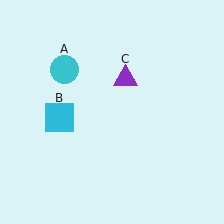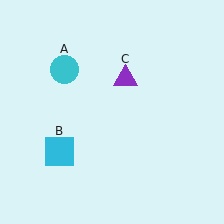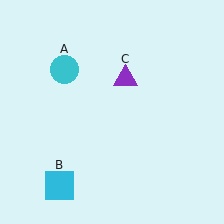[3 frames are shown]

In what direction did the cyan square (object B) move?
The cyan square (object B) moved down.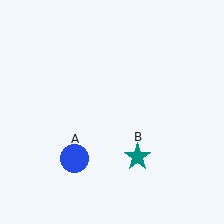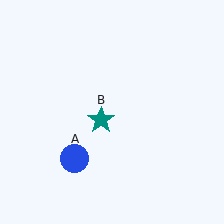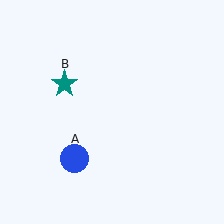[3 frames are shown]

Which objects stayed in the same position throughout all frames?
Blue circle (object A) remained stationary.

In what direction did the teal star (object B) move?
The teal star (object B) moved up and to the left.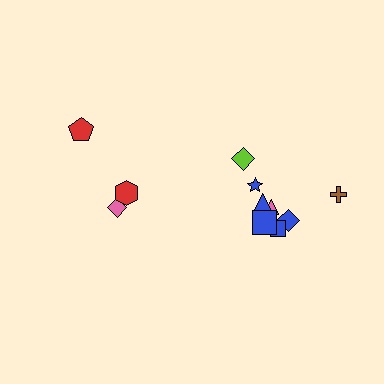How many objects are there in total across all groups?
There are 11 objects.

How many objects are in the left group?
There are 3 objects.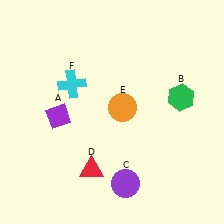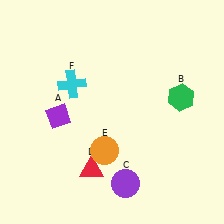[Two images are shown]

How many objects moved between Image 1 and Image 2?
1 object moved between the two images.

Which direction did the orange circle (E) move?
The orange circle (E) moved down.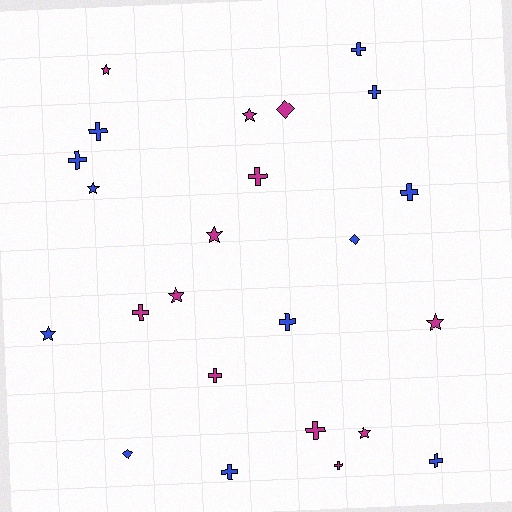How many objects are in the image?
There are 24 objects.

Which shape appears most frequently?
Cross, with 13 objects.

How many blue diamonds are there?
There are 2 blue diamonds.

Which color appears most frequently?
Blue, with 12 objects.